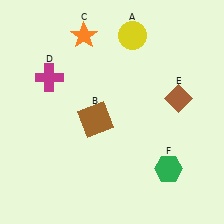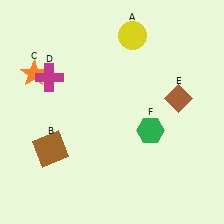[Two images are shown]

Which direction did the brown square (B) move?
The brown square (B) moved left.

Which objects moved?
The objects that moved are: the brown square (B), the orange star (C), the green hexagon (F).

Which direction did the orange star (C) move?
The orange star (C) moved left.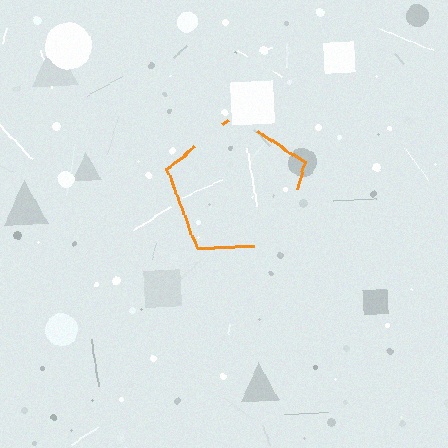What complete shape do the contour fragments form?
The contour fragments form a pentagon.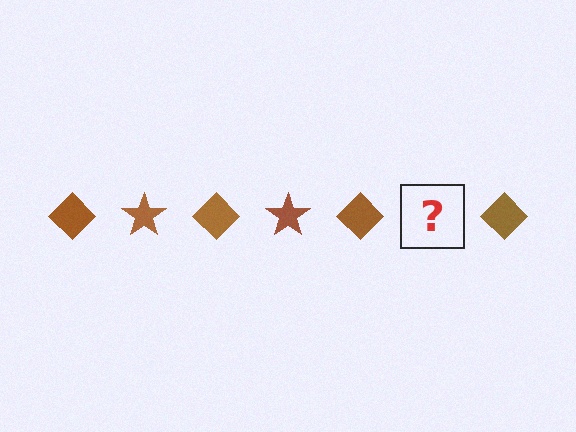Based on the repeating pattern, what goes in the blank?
The blank should be a brown star.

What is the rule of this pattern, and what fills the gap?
The rule is that the pattern cycles through diamond, star shapes in brown. The gap should be filled with a brown star.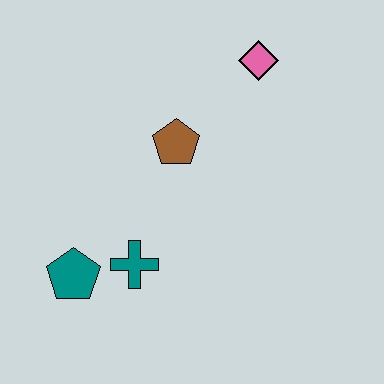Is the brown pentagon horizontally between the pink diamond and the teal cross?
Yes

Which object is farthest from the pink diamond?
The teal pentagon is farthest from the pink diamond.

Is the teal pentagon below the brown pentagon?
Yes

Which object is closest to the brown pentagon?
The pink diamond is closest to the brown pentagon.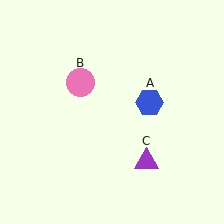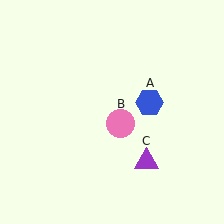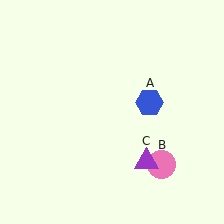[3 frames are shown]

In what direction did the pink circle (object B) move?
The pink circle (object B) moved down and to the right.